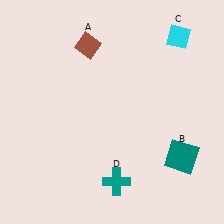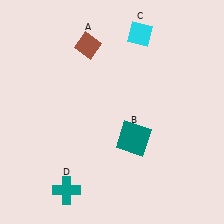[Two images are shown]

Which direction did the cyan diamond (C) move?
The cyan diamond (C) moved left.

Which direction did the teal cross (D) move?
The teal cross (D) moved left.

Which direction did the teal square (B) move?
The teal square (B) moved left.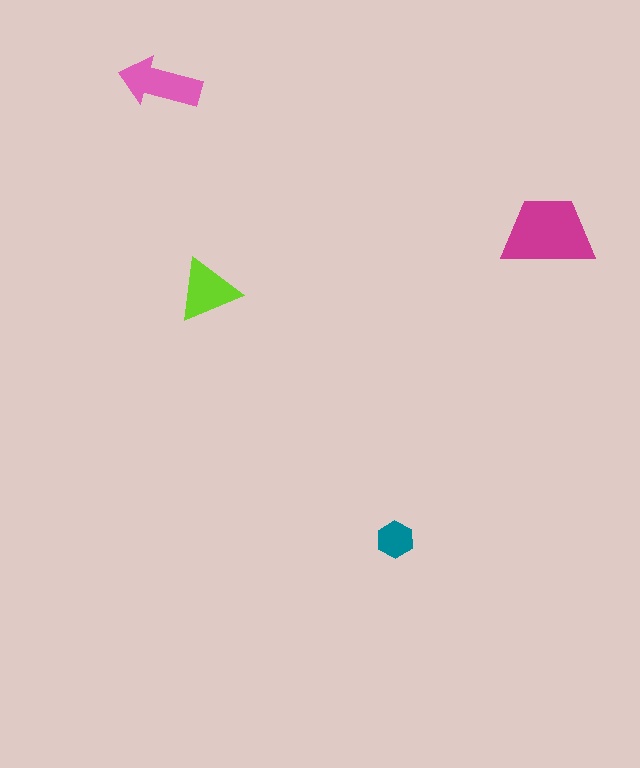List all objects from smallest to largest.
The teal hexagon, the lime triangle, the pink arrow, the magenta trapezoid.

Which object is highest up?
The pink arrow is topmost.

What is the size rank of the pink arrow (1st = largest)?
2nd.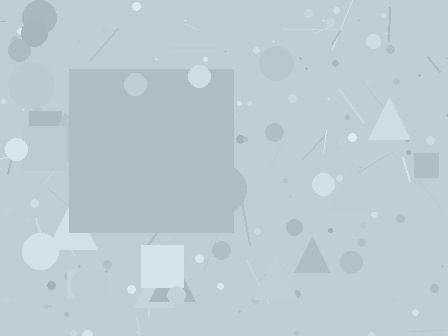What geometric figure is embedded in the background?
A square is embedded in the background.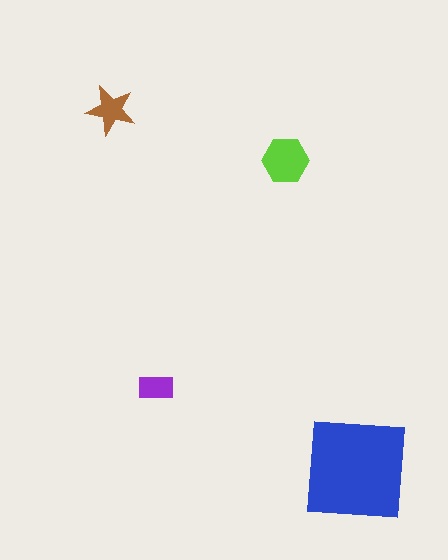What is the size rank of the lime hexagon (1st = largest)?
2nd.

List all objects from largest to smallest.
The blue square, the lime hexagon, the brown star, the purple rectangle.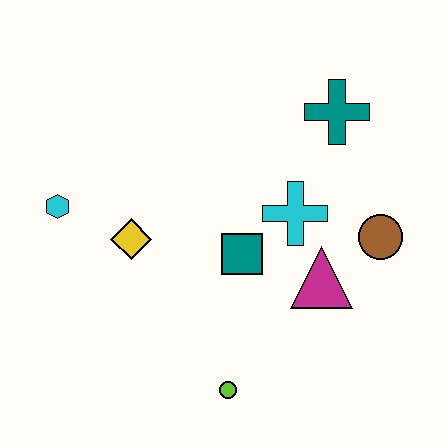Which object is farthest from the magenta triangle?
The cyan hexagon is farthest from the magenta triangle.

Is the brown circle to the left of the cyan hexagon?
No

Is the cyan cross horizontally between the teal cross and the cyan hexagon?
Yes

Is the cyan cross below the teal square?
No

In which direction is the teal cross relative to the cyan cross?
The teal cross is above the cyan cross.